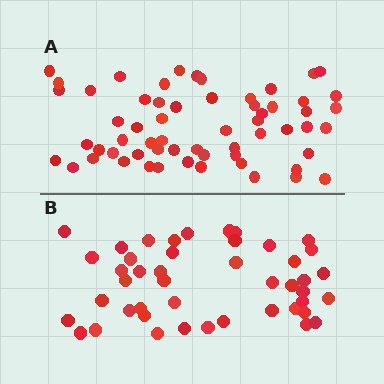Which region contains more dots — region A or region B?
Region A (the top region) has more dots.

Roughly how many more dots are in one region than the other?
Region A has approximately 15 more dots than region B.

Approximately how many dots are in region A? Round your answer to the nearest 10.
About 60 dots.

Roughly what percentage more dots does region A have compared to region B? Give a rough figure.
About 35% more.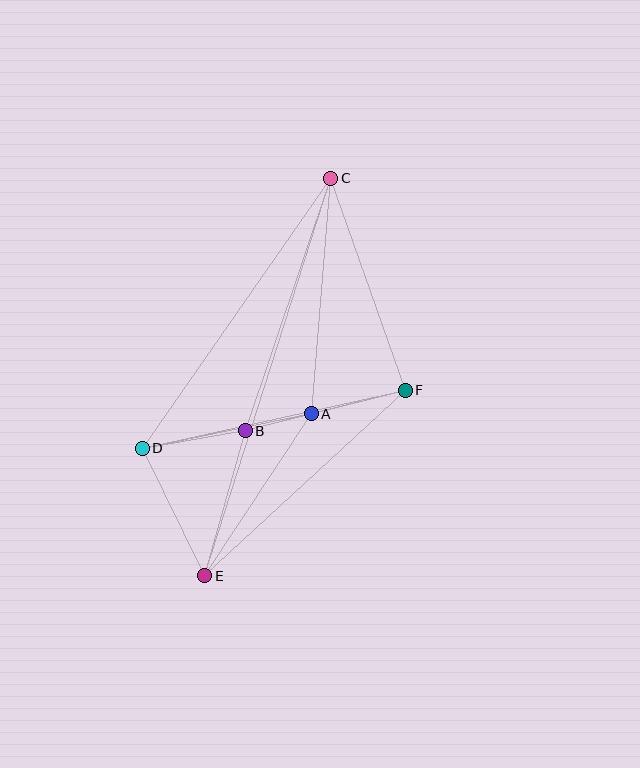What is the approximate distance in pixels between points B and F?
The distance between B and F is approximately 165 pixels.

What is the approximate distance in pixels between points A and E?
The distance between A and E is approximately 194 pixels.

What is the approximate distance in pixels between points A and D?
The distance between A and D is approximately 173 pixels.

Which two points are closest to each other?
Points A and B are closest to each other.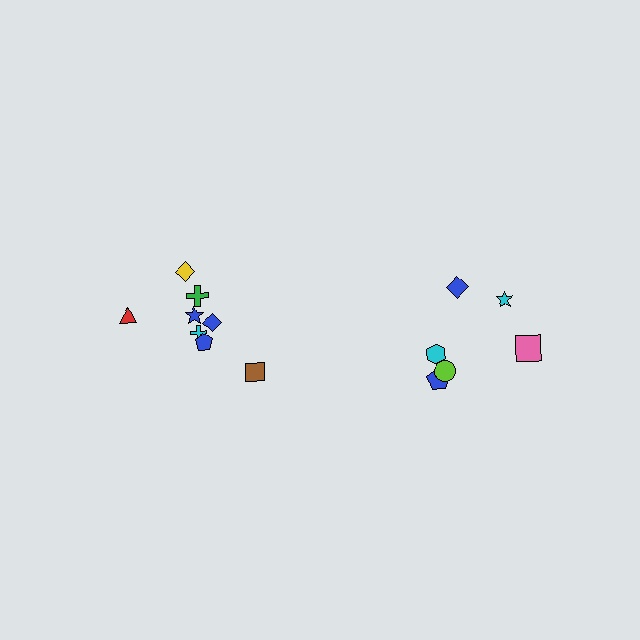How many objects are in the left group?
There are 8 objects.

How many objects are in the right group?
There are 6 objects.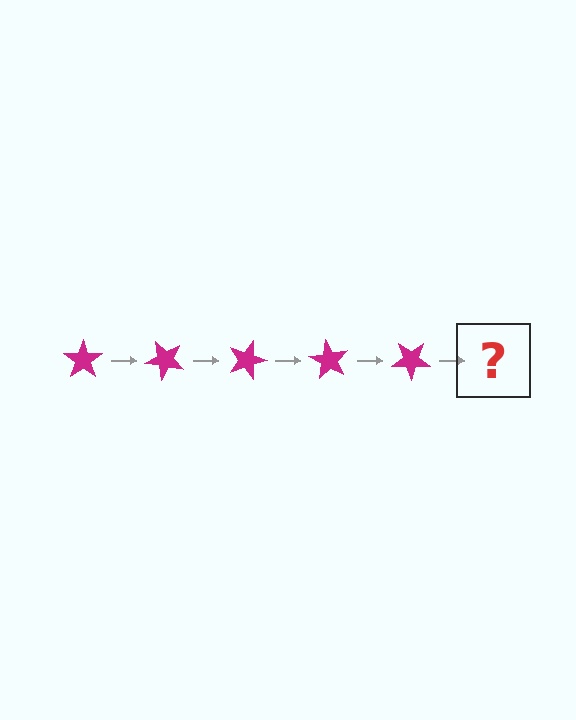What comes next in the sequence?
The next element should be a magenta star rotated 225 degrees.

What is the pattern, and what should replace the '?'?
The pattern is that the star rotates 45 degrees each step. The '?' should be a magenta star rotated 225 degrees.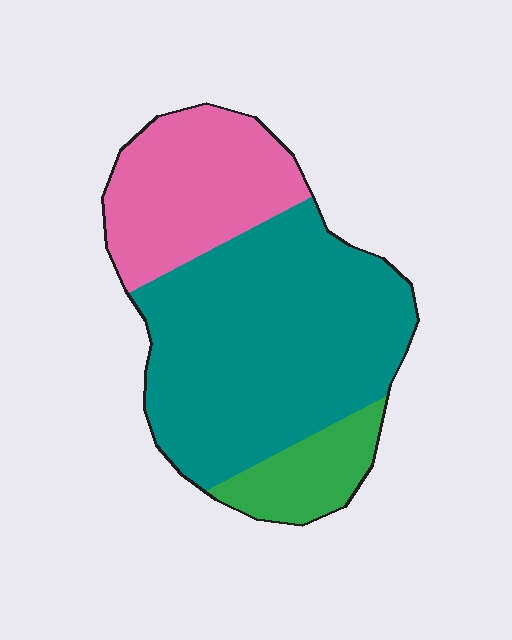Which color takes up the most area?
Teal, at roughly 60%.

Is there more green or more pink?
Pink.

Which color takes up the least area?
Green, at roughly 10%.